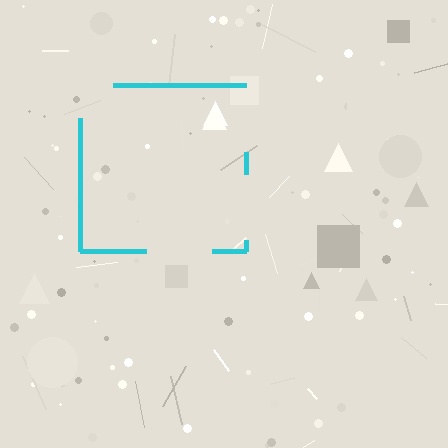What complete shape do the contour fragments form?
The contour fragments form a square.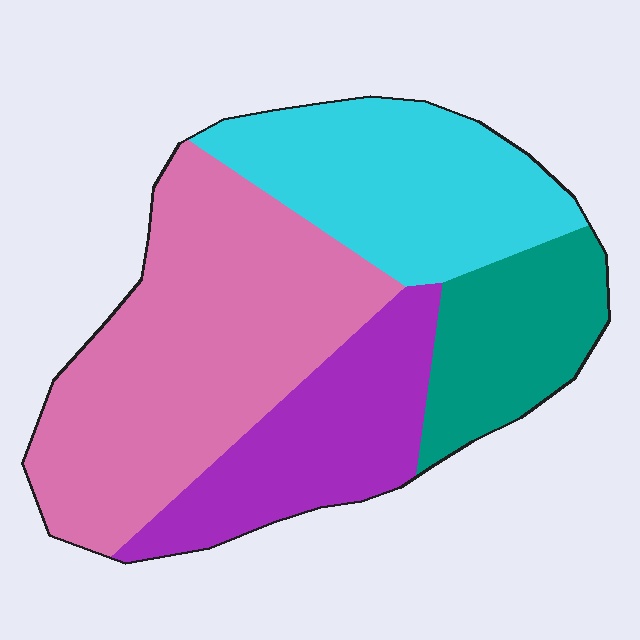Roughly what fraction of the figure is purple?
Purple takes up less than a quarter of the figure.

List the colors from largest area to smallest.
From largest to smallest: pink, cyan, purple, teal.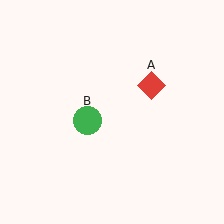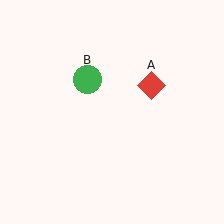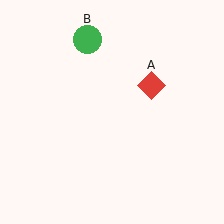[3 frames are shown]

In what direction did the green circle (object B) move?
The green circle (object B) moved up.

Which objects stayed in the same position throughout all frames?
Red diamond (object A) remained stationary.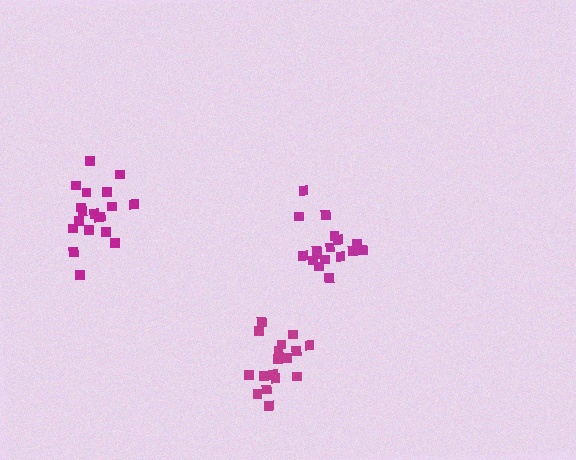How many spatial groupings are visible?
There are 3 spatial groupings.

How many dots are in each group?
Group 1: 19 dots, Group 2: 18 dots, Group 3: 17 dots (54 total).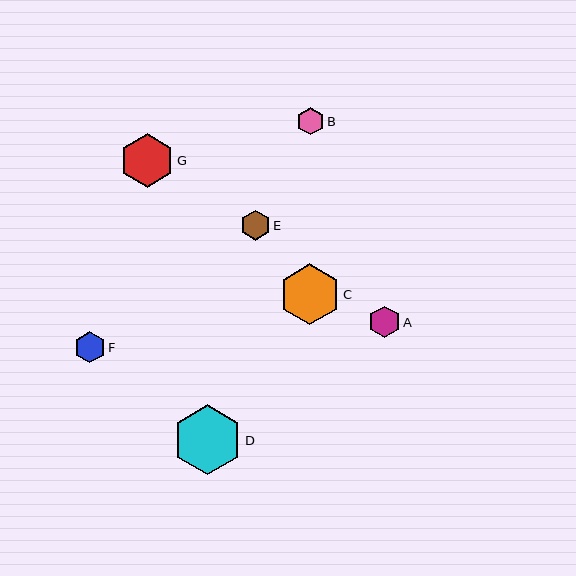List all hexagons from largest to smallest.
From largest to smallest: D, C, G, A, F, E, B.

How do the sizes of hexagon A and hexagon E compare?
Hexagon A and hexagon E are approximately the same size.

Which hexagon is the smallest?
Hexagon B is the smallest with a size of approximately 27 pixels.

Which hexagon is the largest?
Hexagon D is the largest with a size of approximately 70 pixels.